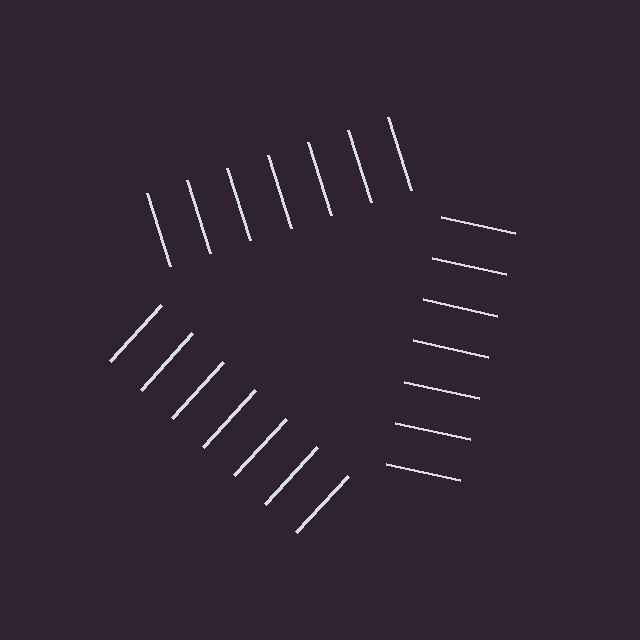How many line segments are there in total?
21 — 7 along each of the 3 edges.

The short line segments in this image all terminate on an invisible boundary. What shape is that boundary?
An illusory triangle — the line segments terminate on its edges but no continuous stroke is drawn.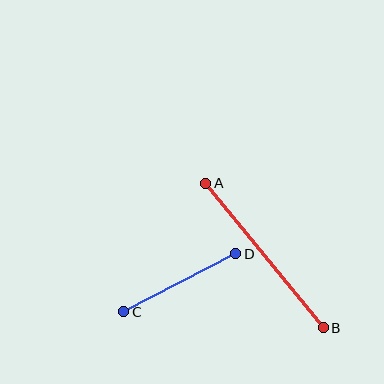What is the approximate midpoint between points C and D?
The midpoint is at approximately (180, 283) pixels.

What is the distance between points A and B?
The distance is approximately 186 pixels.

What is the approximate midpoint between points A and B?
The midpoint is at approximately (265, 256) pixels.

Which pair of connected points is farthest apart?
Points A and B are farthest apart.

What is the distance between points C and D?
The distance is approximately 126 pixels.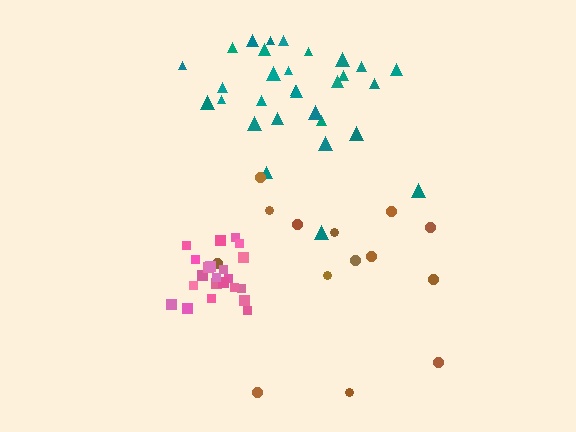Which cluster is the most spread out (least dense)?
Brown.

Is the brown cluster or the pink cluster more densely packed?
Pink.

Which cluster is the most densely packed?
Pink.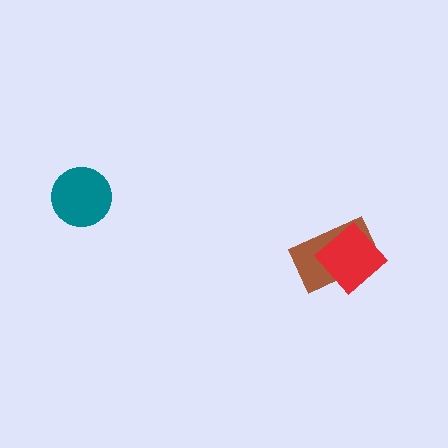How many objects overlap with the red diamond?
1 object overlaps with the red diamond.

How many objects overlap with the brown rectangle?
1 object overlaps with the brown rectangle.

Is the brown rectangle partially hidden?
Yes, it is partially covered by another shape.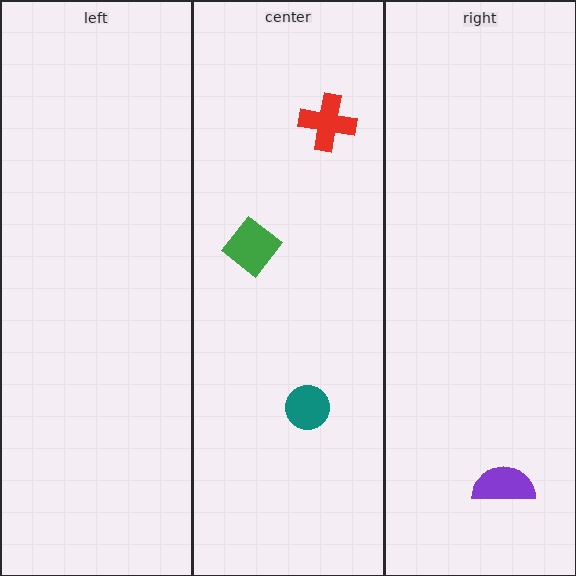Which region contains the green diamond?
The center region.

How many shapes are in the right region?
1.